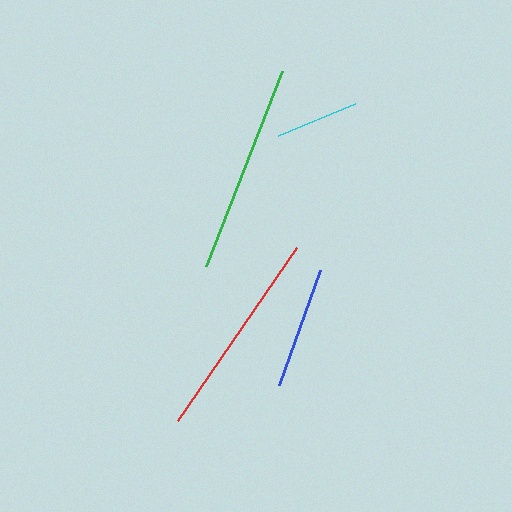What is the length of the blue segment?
The blue segment is approximately 123 pixels long.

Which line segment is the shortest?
The cyan line is the shortest at approximately 84 pixels.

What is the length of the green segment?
The green segment is approximately 209 pixels long.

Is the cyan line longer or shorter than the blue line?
The blue line is longer than the cyan line.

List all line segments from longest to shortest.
From longest to shortest: red, green, blue, cyan.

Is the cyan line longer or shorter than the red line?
The red line is longer than the cyan line.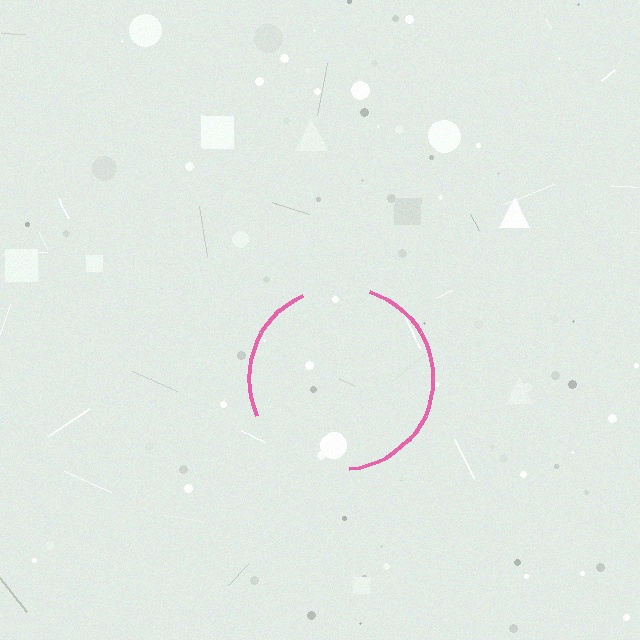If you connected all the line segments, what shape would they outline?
They would outline a circle.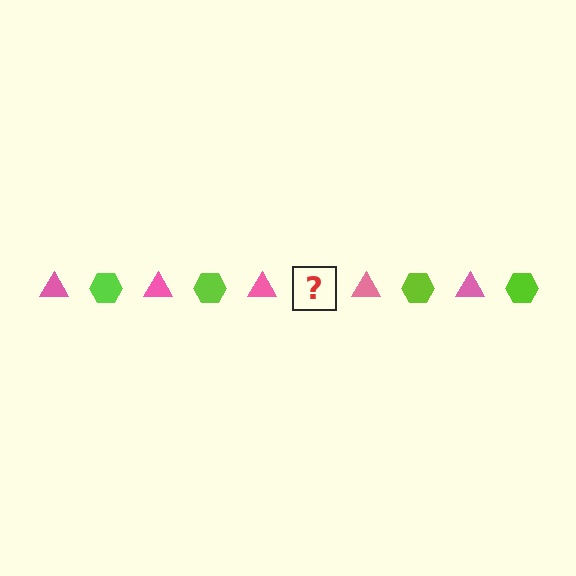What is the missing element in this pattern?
The missing element is a lime hexagon.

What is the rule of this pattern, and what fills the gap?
The rule is that the pattern alternates between pink triangle and lime hexagon. The gap should be filled with a lime hexagon.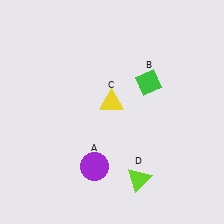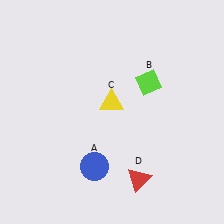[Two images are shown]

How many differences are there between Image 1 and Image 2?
There are 3 differences between the two images.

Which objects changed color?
A changed from purple to blue. B changed from green to lime. D changed from lime to red.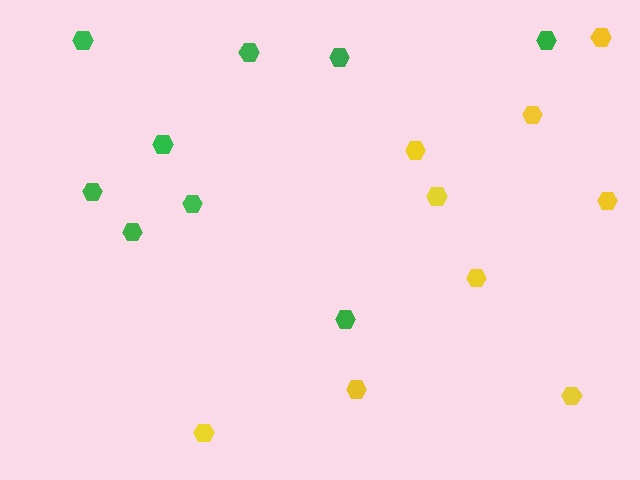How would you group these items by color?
There are 2 groups: one group of yellow hexagons (9) and one group of green hexagons (9).